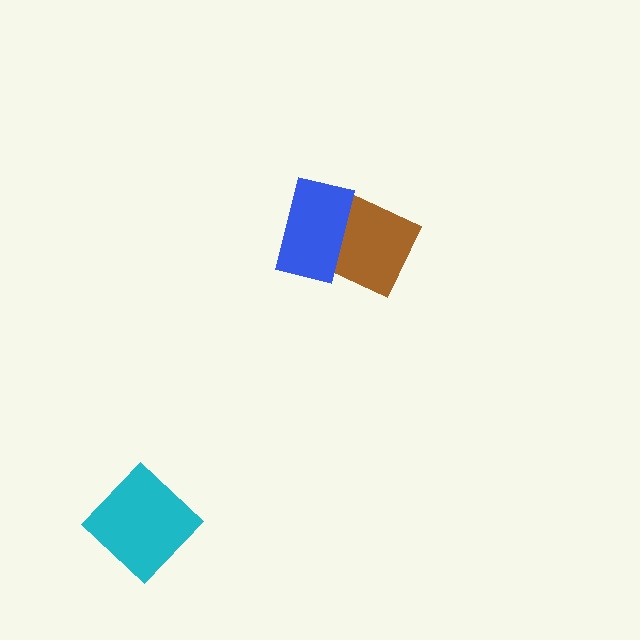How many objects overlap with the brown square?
1 object overlaps with the brown square.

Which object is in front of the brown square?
The blue rectangle is in front of the brown square.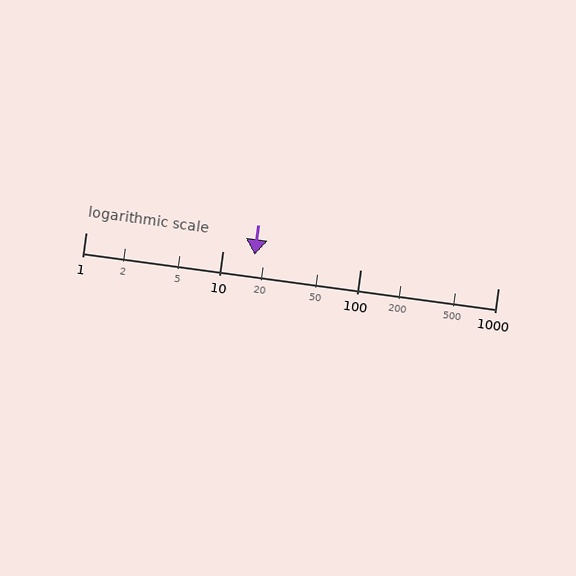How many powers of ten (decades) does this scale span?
The scale spans 3 decades, from 1 to 1000.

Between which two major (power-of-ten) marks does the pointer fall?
The pointer is between 10 and 100.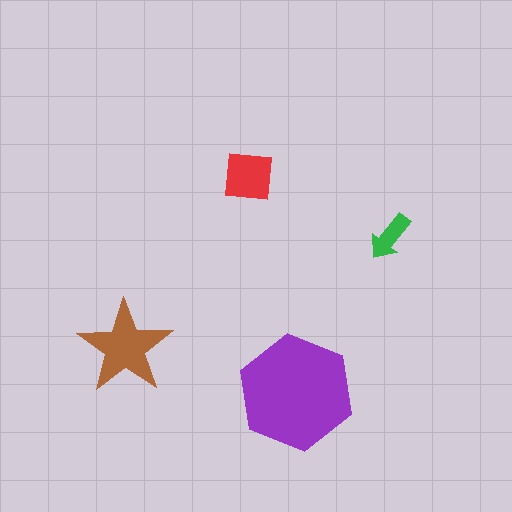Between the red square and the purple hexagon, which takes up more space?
The purple hexagon.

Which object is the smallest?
The green arrow.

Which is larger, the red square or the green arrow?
The red square.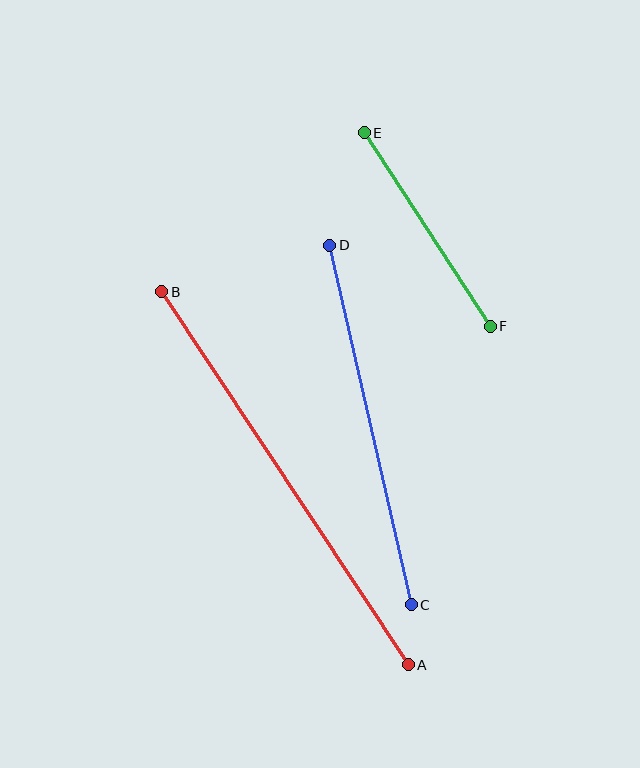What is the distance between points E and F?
The distance is approximately 231 pixels.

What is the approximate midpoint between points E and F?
The midpoint is at approximately (427, 230) pixels.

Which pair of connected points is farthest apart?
Points A and B are farthest apart.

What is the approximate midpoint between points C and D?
The midpoint is at approximately (371, 425) pixels.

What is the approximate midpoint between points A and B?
The midpoint is at approximately (285, 478) pixels.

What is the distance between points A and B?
The distance is approximately 447 pixels.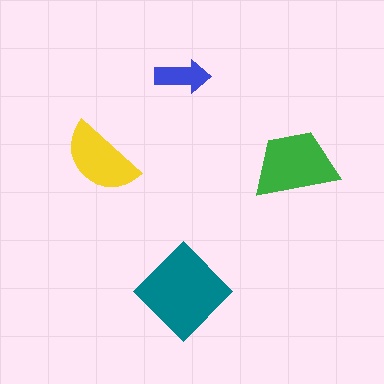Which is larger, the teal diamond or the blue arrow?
The teal diamond.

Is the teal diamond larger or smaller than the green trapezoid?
Larger.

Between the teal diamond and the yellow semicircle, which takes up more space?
The teal diamond.